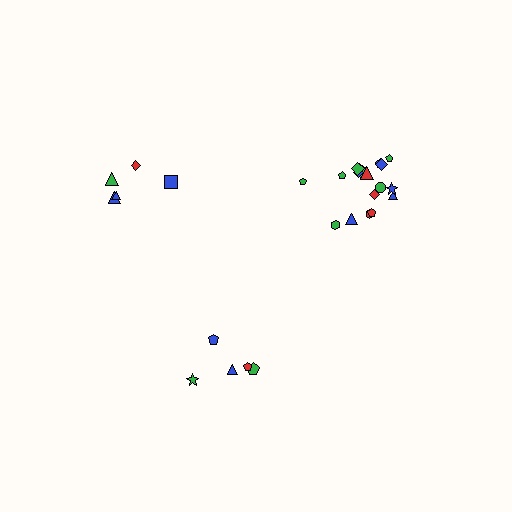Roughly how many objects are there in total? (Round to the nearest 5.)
Roughly 30 objects in total.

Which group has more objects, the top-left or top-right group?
The top-right group.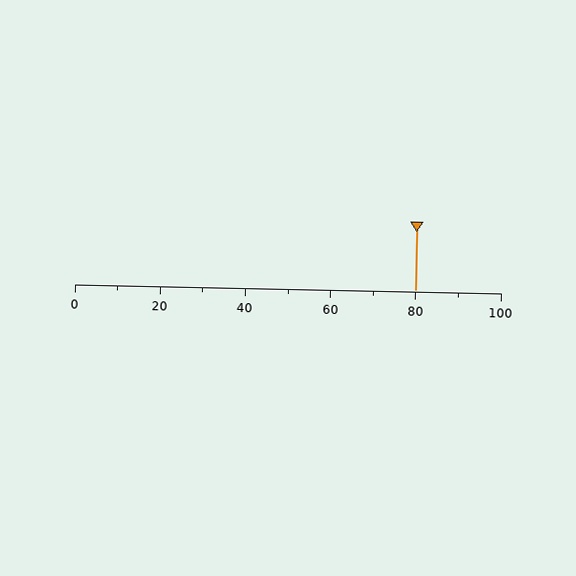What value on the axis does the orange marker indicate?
The marker indicates approximately 80.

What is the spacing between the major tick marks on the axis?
The major ticks are spaced 20 apart.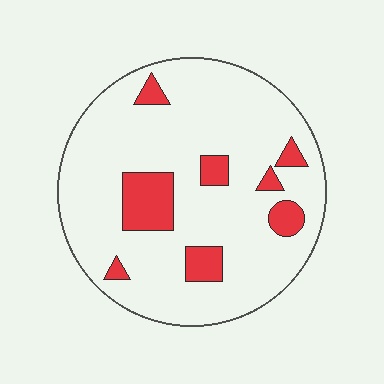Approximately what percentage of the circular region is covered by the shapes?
Approximately 15%.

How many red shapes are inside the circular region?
8.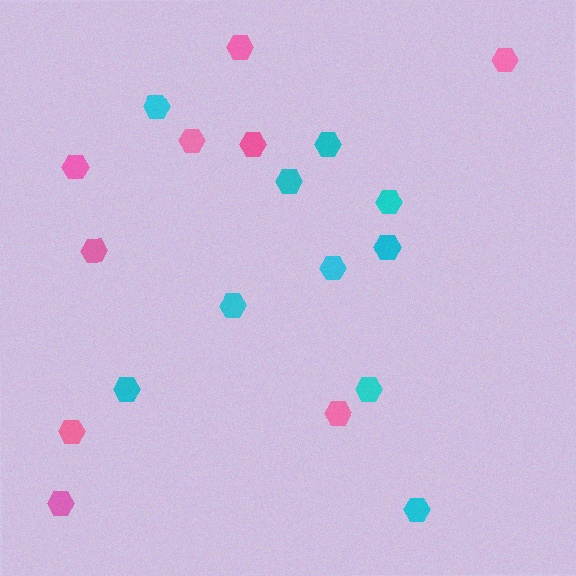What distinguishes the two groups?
There are 2 groups: one group of cyan hexagons (10) and one group of pink hexagons (9).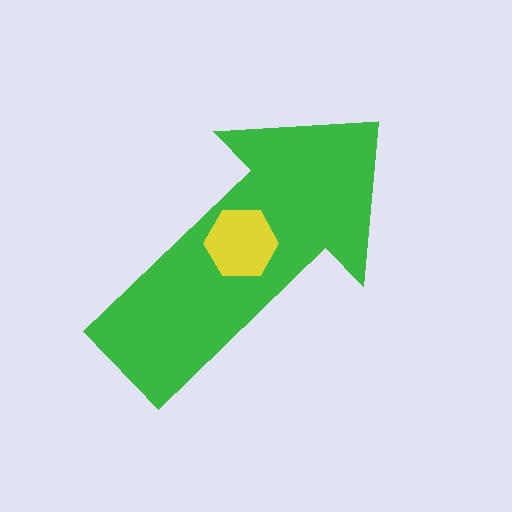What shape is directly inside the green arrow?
The yellow hexagon.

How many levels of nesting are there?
2.